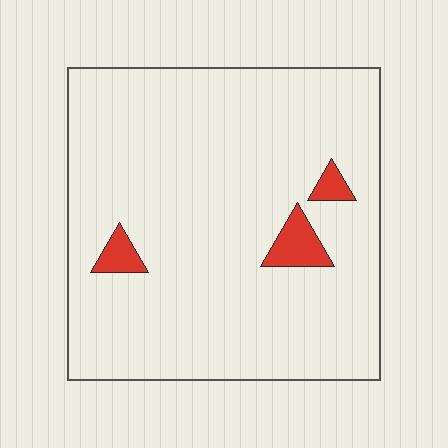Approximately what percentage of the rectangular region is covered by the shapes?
Approximately 5%.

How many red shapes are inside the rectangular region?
3.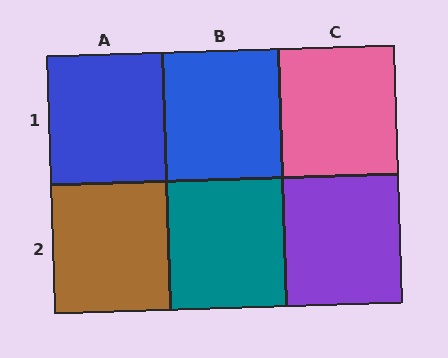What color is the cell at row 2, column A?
Brown.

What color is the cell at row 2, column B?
Teal.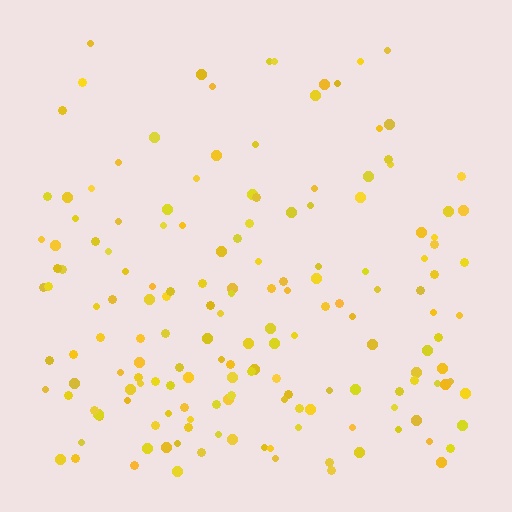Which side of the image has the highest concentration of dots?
The bottom.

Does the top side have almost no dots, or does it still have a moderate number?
Still a moderate number, just noticeably fewer than the bottom.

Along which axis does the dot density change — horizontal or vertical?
Vertical.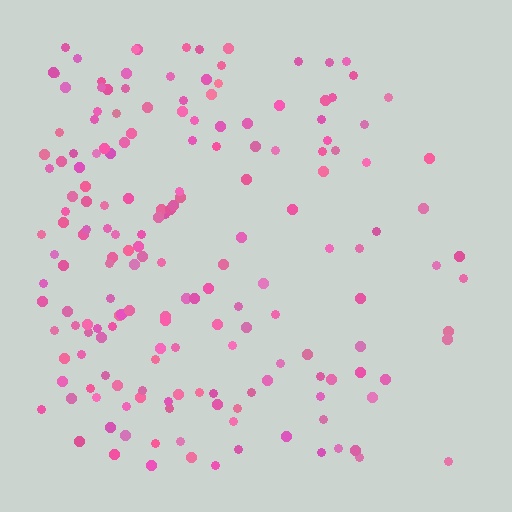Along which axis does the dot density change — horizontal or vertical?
Horizontal.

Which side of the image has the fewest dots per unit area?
The right.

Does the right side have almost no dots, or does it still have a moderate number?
Still a moderate number, just noticeably fewer than the left.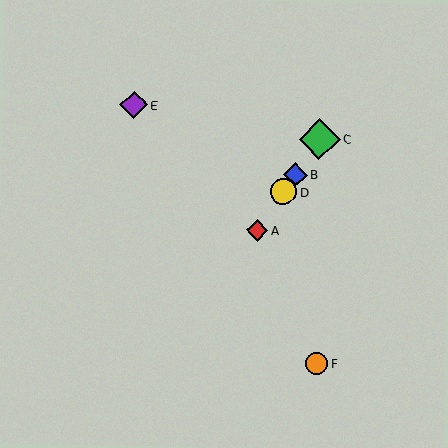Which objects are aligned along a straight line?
Objects A, B, C, D are aligned along a straight line.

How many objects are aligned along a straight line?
4 objects (A, B, C, D) are aligned along a straight line.